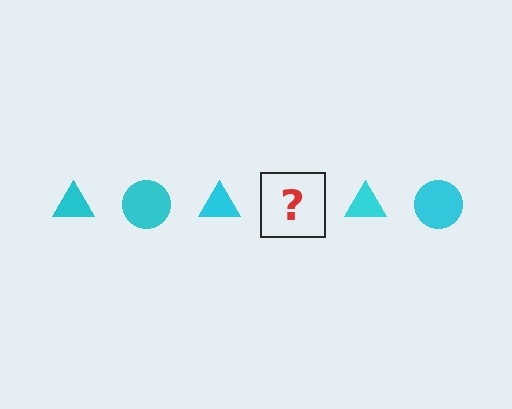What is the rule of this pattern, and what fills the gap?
The rule is that the pattern cycles through triangle, circle shapes in cyan. The gap should be filled with a cyan circle.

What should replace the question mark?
The question mark should be replaced with a cyan circle.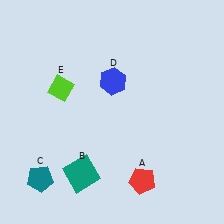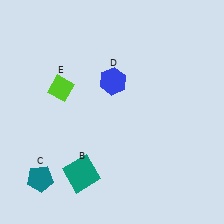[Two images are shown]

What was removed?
The red pentagon (A) was removed in Image 2.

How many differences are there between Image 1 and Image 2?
There is 1 difference between the two images.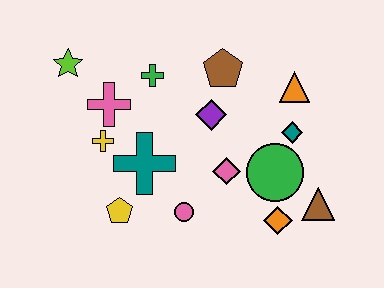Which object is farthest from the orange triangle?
The lime star is farthest from the orange triangle.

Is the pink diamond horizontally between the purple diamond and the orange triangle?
Yes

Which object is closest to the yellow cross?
The pink cross is closest to the yellow cross.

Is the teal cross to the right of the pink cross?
Yes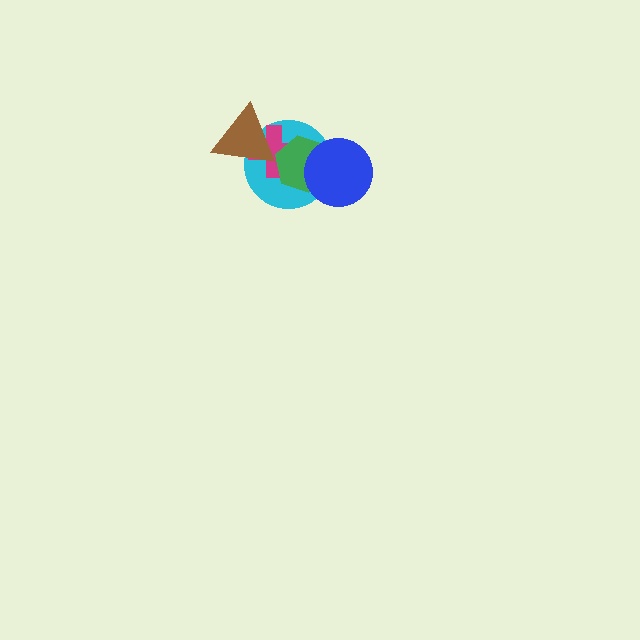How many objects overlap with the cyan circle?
4 objects overlap with the cyan circle.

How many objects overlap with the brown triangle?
2 objects overlap with the brown triangle.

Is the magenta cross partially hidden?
Yes, it is partially covered by another shape.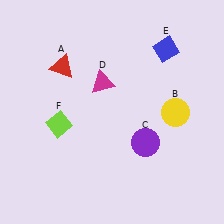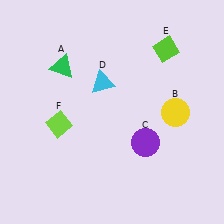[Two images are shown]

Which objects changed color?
A changed from red to green. D changed from magenta to cyan. E changed from blue to lime.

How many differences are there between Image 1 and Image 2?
There are 3 differences between the two images.